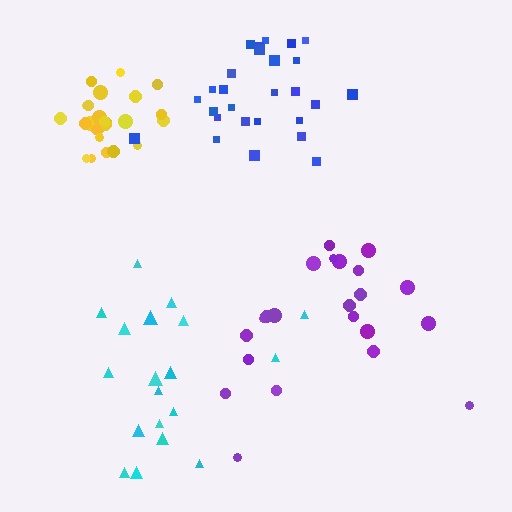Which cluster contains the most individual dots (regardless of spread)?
Blue (27).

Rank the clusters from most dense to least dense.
yellow, blue, purple, cyan.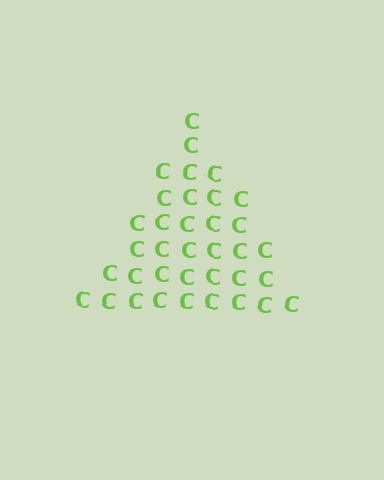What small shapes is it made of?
It is made of small letter C's.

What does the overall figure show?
The overall figure shows a triangle.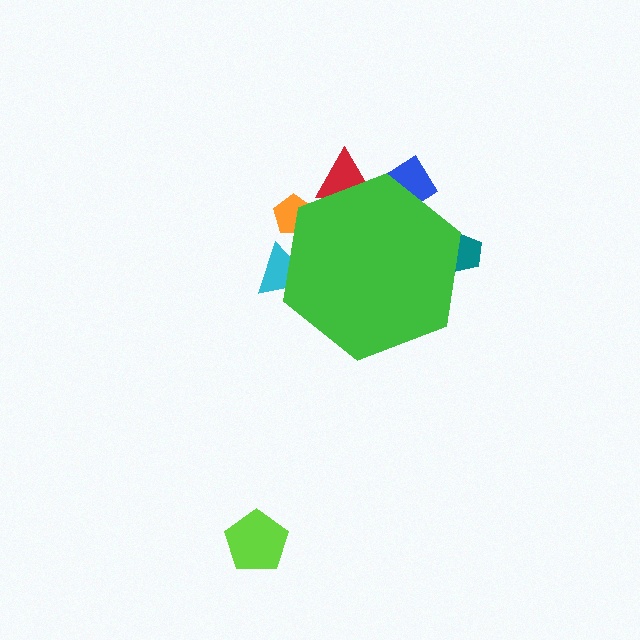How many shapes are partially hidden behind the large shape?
5 shapes are partially hidden.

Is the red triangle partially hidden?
Yes, the red triangle is partially hidden behind the green hexagon.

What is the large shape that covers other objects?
A green hexagon.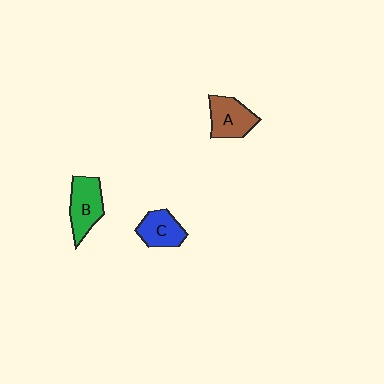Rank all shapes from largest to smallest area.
From largest to smallest: B (green), A (brown), C (blue).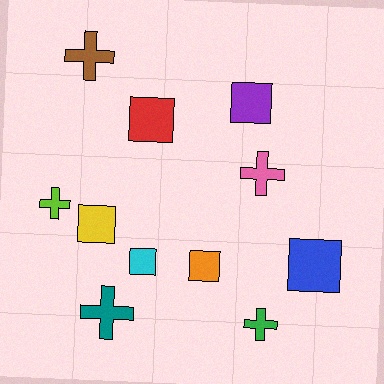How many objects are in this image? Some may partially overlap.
There are 11 objects.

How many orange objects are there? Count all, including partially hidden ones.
There is 1 orange object.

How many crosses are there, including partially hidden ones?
There are 5 crosses.